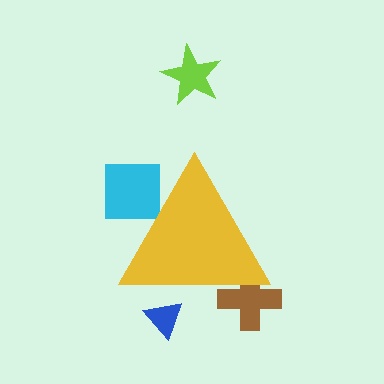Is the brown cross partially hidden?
Yes, the brown cross is partially hidden behind the yellow triangle.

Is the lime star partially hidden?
No, the lime star is fully visible.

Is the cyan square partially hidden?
Yes, the cyan square is partially hidden behind the yellow triangle.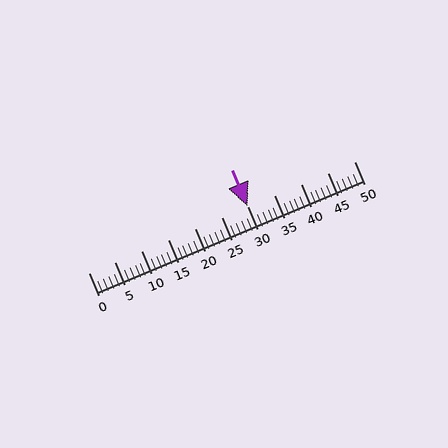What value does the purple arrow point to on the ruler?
The purple arrow points to approximately 30.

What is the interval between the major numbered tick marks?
The major tick marks are spaced 5 units apart.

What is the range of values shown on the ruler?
The ruler shows values from 0 to 50.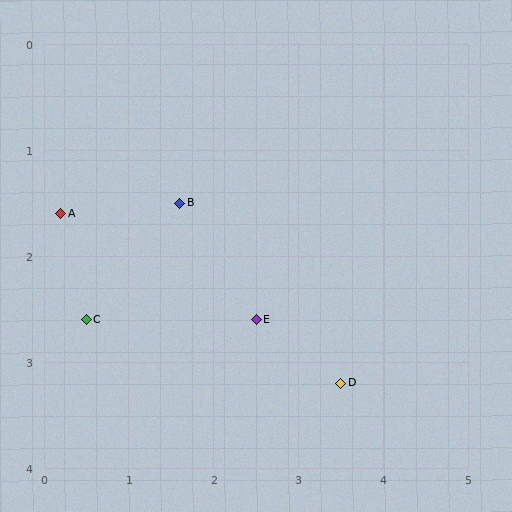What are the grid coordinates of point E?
Point E is at approximately (2.5, 2.6).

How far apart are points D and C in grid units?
Points D and C are about 3.1 grid units apart.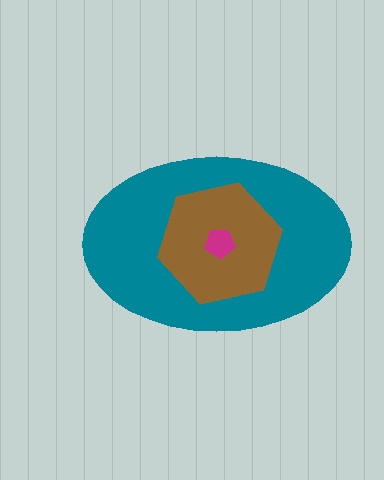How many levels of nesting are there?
3.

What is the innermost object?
The magenta pentagon.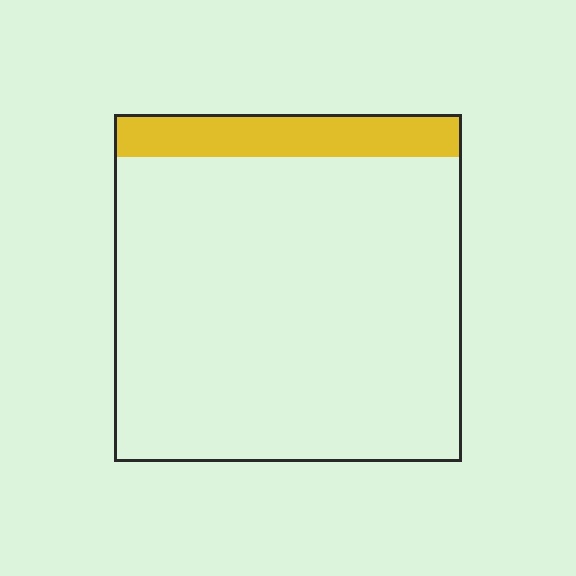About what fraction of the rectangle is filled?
About one eighth (1/8).